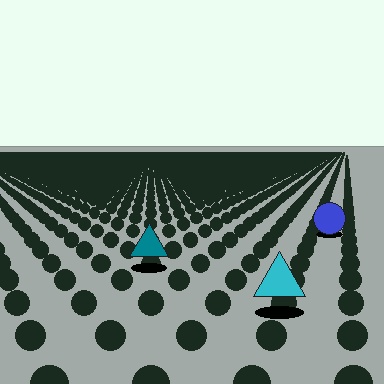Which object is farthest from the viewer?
The blue circle is farthest from the viewer. It appears smaller and the ground texture around it is denser.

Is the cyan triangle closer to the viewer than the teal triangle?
Yes. The cyan triangle is closer — you can tell from the texture gradient: the ground texture is coarser near it.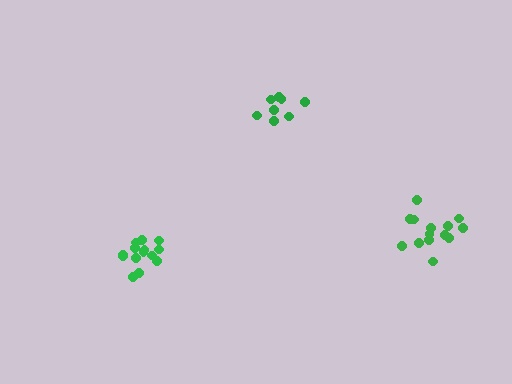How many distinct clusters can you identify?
There are 3 distinct clusters.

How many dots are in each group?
Group 1: 14 dots, Group 2: 14 dots, Group 3: 8 dots (36 total).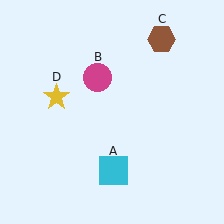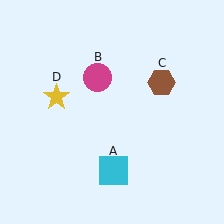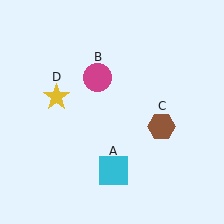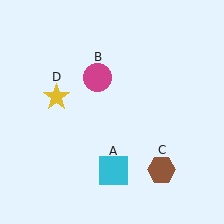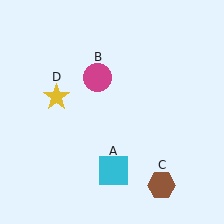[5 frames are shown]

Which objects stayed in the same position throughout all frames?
Cyan square (object A) and magenta circle (object B) and yellow star (object D) remained stationary.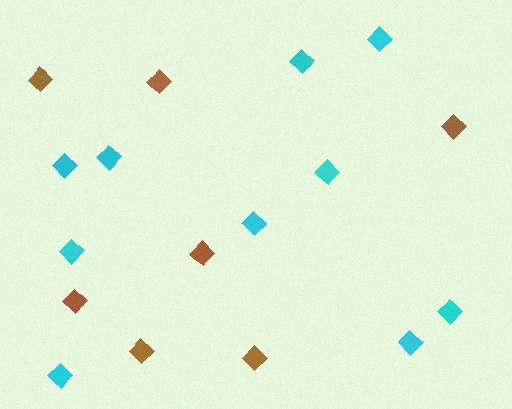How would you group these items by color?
There are 2 groups: one group of cyan diamonds (10) and one group of brown diamonds (7).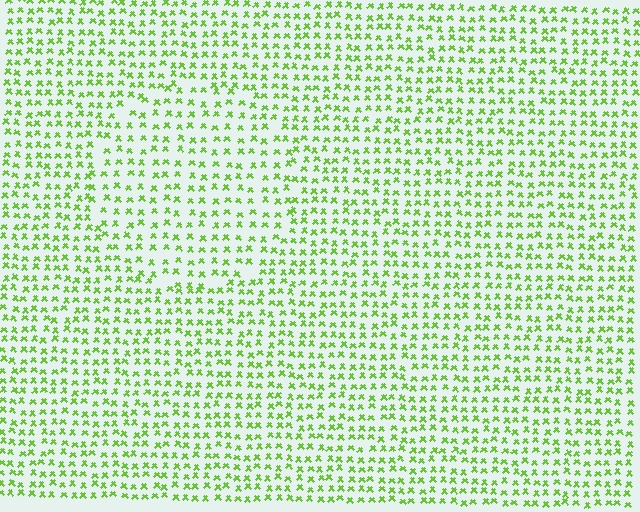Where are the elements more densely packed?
The elements are more densely packed outside the circle boundary.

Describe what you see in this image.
The image contains small lime elements arranged at two different densities. A circle-shaped region is visible where the elements are less densely packed than the surrounding area.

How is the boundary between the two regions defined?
The boundary is defined by a change in element density (approximately 1.4x ratio). All elements are the same color, size, and shape.